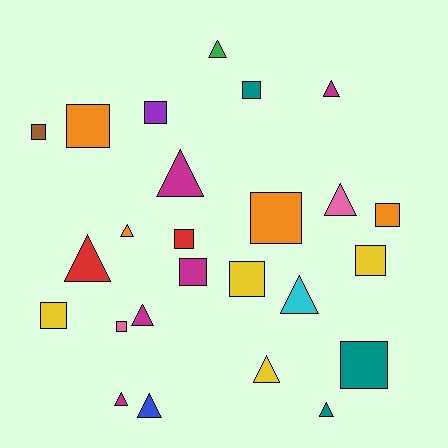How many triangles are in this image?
There are 12 triangles.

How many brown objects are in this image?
There is 1 brown object.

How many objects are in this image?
There are 25 objects.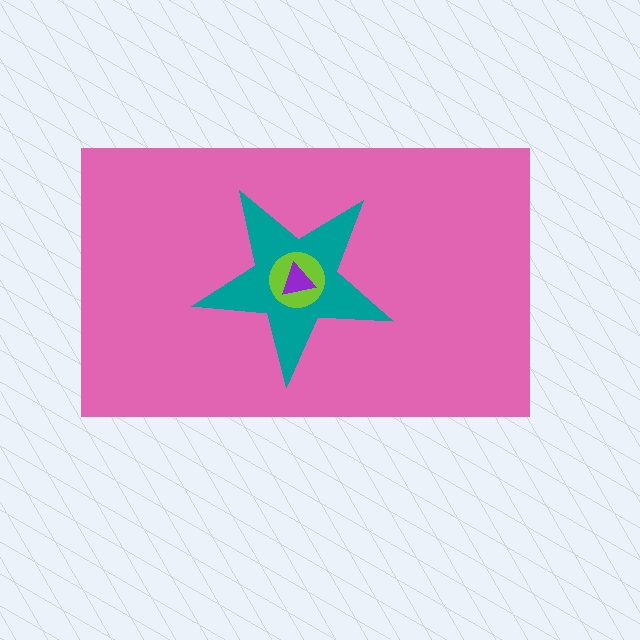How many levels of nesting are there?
4.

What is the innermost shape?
The purple triangle.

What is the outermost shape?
The pink rectangle.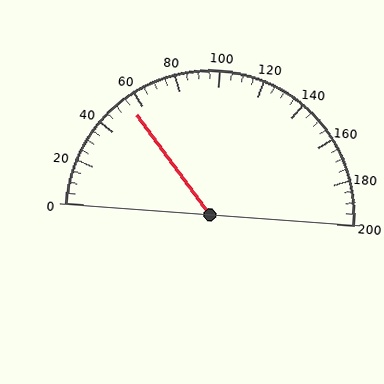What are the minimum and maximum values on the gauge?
The gauge ranges from 0 to 200.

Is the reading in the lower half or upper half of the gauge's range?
The reading is in the lower half of the range (0 to 200).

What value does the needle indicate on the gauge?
The needle indicates approximately 55.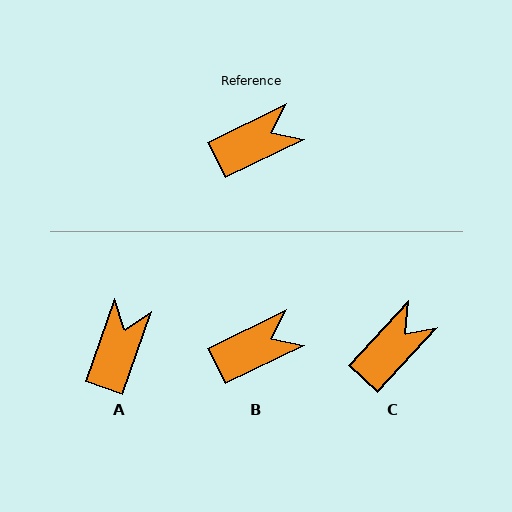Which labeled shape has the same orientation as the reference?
B.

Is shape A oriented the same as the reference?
No, it is off by about 45 degrees.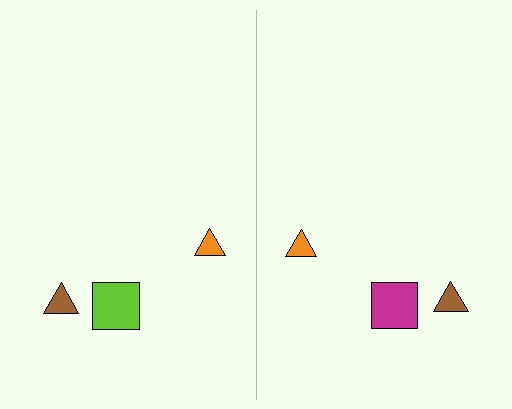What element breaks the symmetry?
The magenta square on the right side breaks the symmetry — its mirror counterpart is lime.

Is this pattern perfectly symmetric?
No, the pattern is not perfectly symmetric. The magenta square on the right side breaks the symmetry — its mirror counterpart is lime.